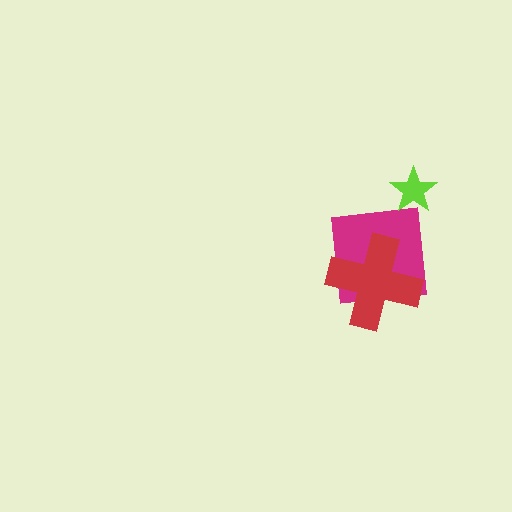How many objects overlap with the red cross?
1 object overlaps with the red cross.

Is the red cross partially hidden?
No, no other shape covers it.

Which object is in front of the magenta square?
The red cross is in front of the magenta square.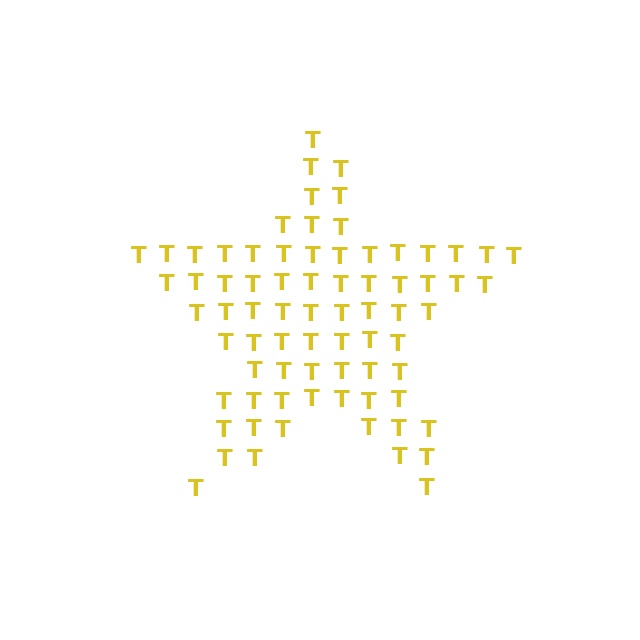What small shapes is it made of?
It is made of small letter T's.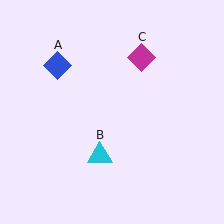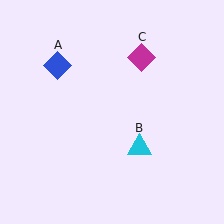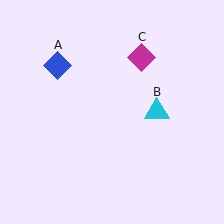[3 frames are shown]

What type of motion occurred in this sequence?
The cyan triangle (object B) rotated counterclockwise around the center of the scene.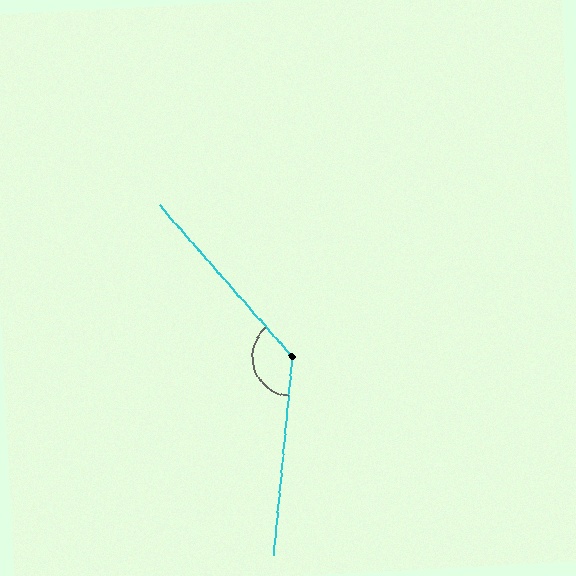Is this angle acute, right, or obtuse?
It is obtuse.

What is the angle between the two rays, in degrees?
Approximately 134 degrees.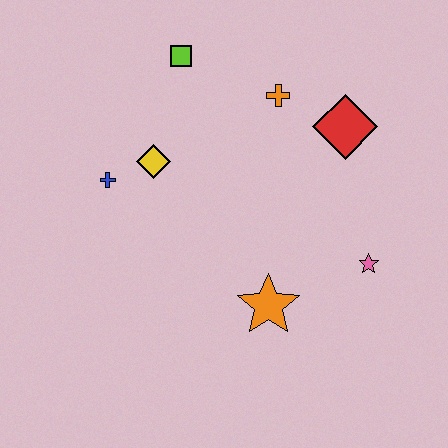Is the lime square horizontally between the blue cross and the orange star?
Yes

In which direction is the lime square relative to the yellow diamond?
The lime square is above the yellow diamond.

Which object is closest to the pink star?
The orange star is closest to the pink star.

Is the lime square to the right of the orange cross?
No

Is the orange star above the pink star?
No